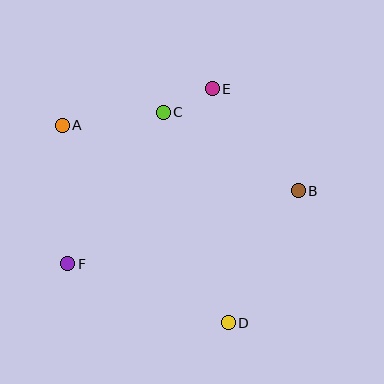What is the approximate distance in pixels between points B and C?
The distance between B and C is approximately 156 pixels.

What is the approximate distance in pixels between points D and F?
The distance between D and F is approximately 171 pixels.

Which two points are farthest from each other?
Points A and D are farthest from each other.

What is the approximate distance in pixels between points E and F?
The distance between E and F is approximately 227 pixels.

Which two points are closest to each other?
Points C and E are closest to each other.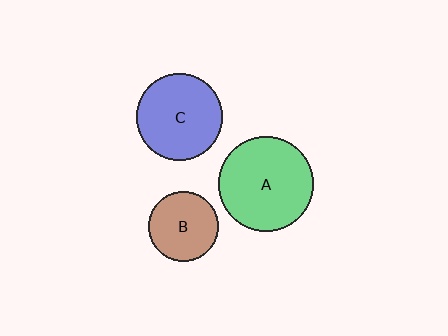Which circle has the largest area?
Circle A (green).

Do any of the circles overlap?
No, none of the circles overlap.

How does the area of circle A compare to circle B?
Approximately 1.8 times.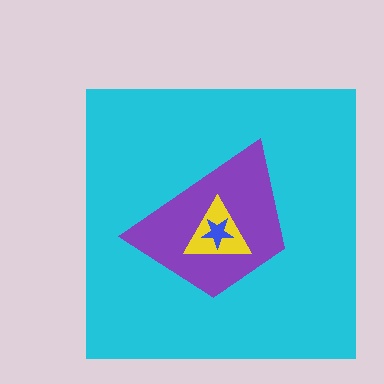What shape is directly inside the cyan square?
The purple trapezoid.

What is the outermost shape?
The cyan square.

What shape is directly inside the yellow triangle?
The blue star.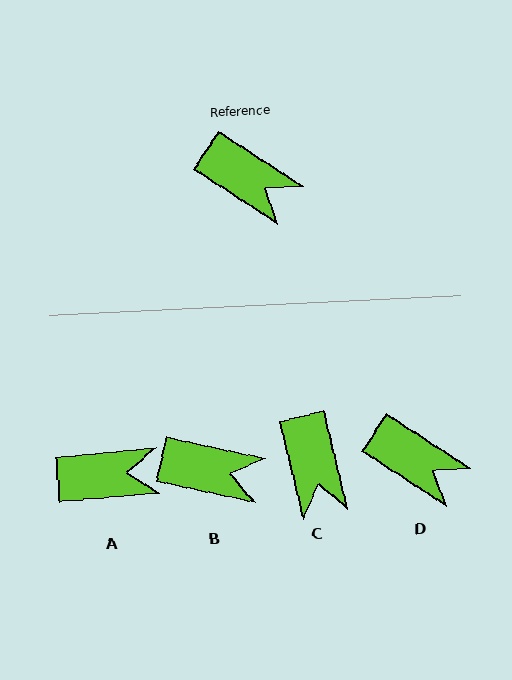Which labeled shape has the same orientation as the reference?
D.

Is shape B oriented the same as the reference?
No, it is off by about 21 degrees.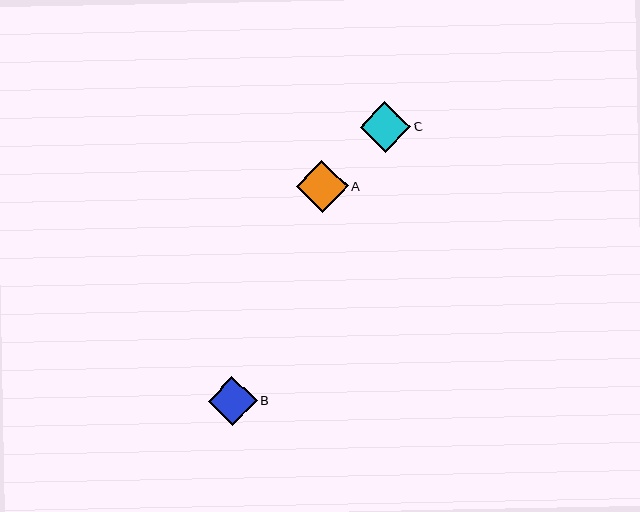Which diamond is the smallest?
Diamond B is the smallest with a size of approximately 49 pixels.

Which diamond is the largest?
Diamond A is the largest with a size of approximately 52 pixels.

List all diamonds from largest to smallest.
From largest to smallest: A, C, B.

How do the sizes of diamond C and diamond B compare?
Diamond C and diamond B are approximately the same size.